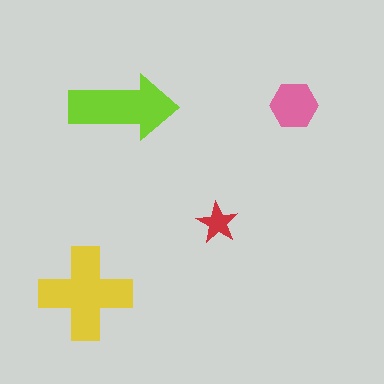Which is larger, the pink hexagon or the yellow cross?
The yellow cross.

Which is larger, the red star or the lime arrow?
The lime arrow.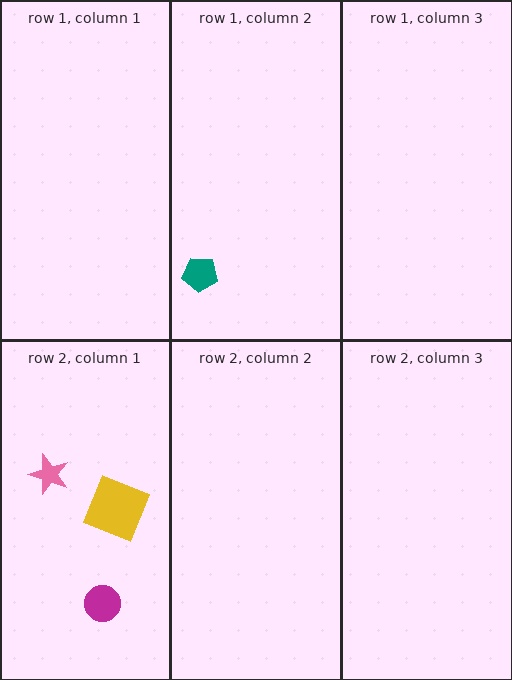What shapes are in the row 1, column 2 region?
The teal pentagon.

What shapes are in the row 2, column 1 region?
The magenta circle, the pink star, the yellow square.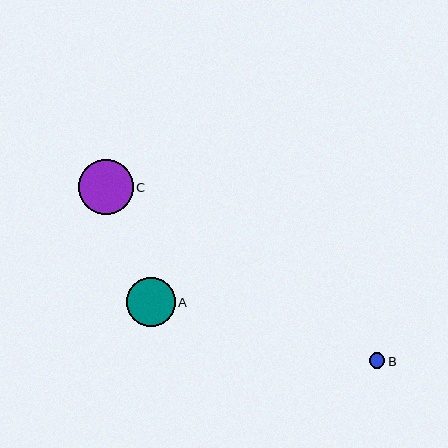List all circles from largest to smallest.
From largest to smallest: C, A, B.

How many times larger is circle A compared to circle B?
Circle A is approximately 3.1 times the size of circle B.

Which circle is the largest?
Circle C is the largest with a size of approximately 55 pixels.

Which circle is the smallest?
Circle B is the smallest with a size of approximately 16 pixels.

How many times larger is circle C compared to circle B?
Circle C is approximately 3.5 times the size of circle B.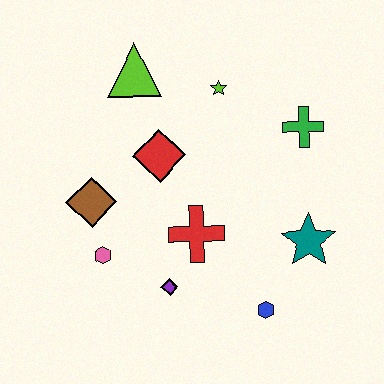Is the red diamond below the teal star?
No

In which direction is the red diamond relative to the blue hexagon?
The red diamond is above the blue hexagon.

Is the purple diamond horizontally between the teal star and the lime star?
No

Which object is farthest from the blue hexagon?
The lime triangle is farthest from the blue hexagon.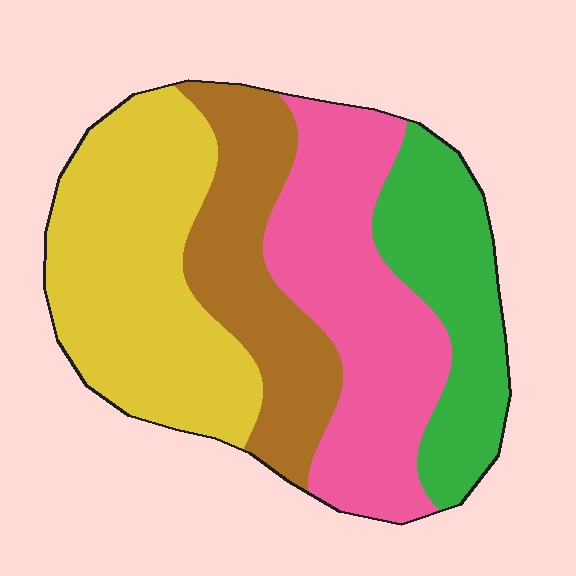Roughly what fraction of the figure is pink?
Pink covers 29% of the figure.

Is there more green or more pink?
Pink.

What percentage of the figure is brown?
Brown takes up about one fifth (1/5) of the figure.